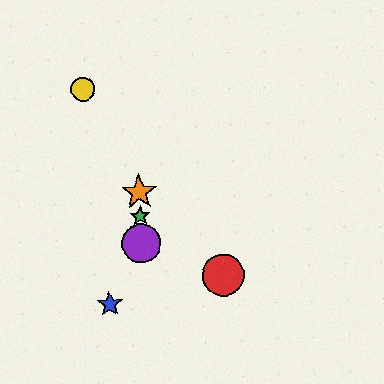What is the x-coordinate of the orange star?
The orange star is at x≈139.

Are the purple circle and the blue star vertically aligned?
No, the purple circle is at x≈141 and the blue star is at x≈110.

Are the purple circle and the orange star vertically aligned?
Yes, both are at x≈141.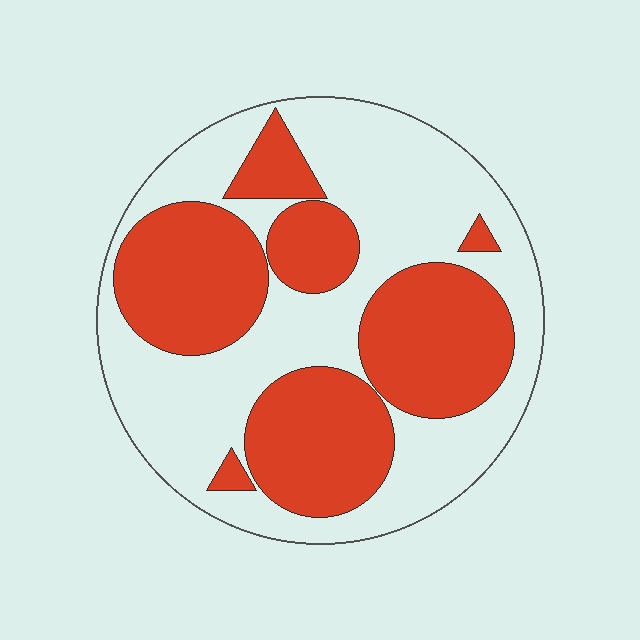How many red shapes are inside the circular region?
7.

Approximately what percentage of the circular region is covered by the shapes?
Approximately 45%.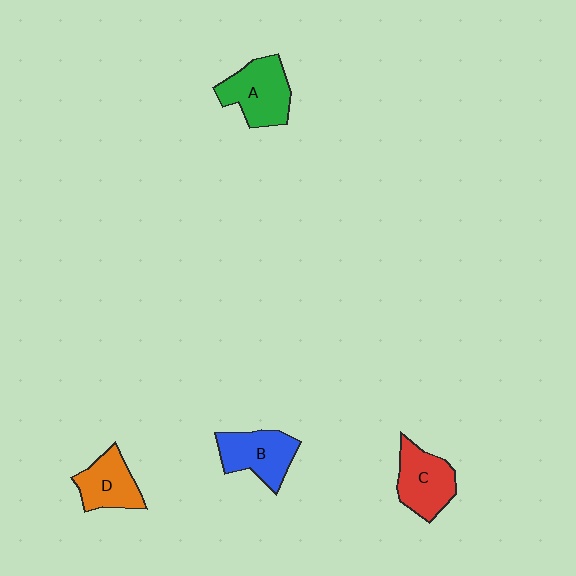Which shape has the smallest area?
Shape D (orange).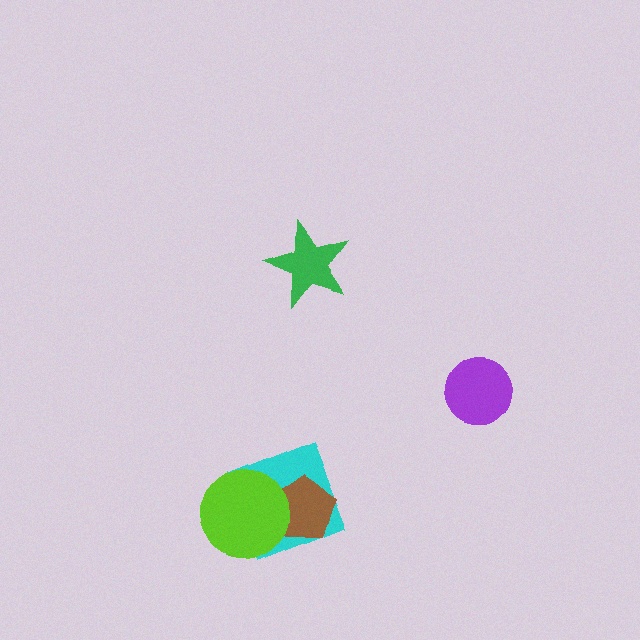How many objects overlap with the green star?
0 objects overlap with the green star.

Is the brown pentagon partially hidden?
Yes, it is partially covered by another shape.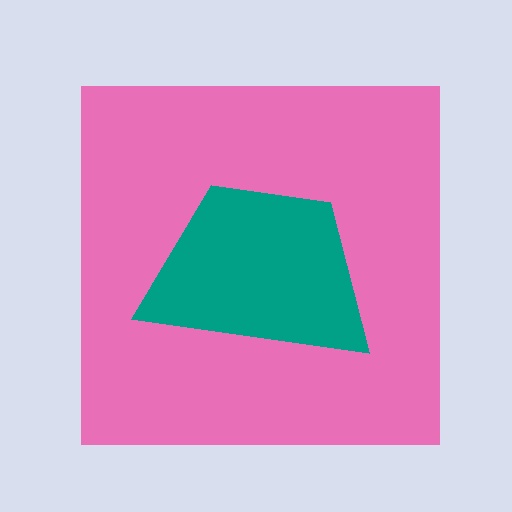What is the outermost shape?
The pink square.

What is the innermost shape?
The teal trapezoid.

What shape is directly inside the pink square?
The teal trapezoid.